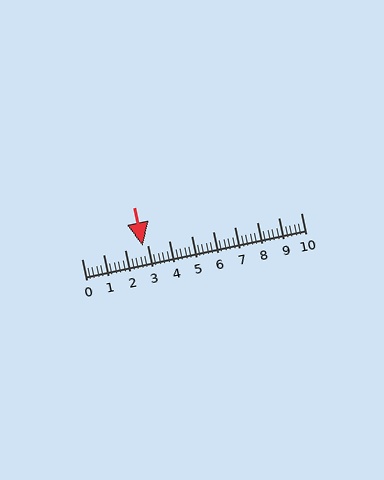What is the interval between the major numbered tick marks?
The major tick marks are spaced 1 units apart.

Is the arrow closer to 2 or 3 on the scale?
The arrow is closer to 3.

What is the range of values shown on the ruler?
The ruler shows values from 0 to 10.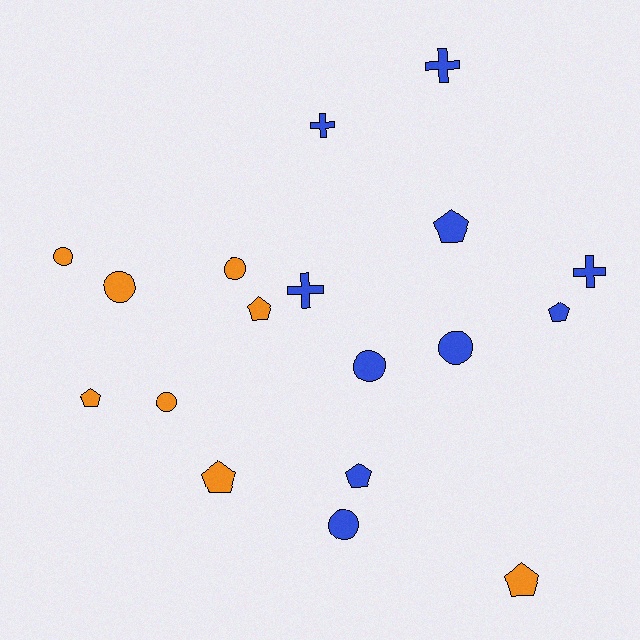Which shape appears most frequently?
Circle, with 7 objects.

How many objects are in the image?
There are 18 objects.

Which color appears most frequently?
Blue, with 10 objects.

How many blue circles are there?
There are 3 blue circles.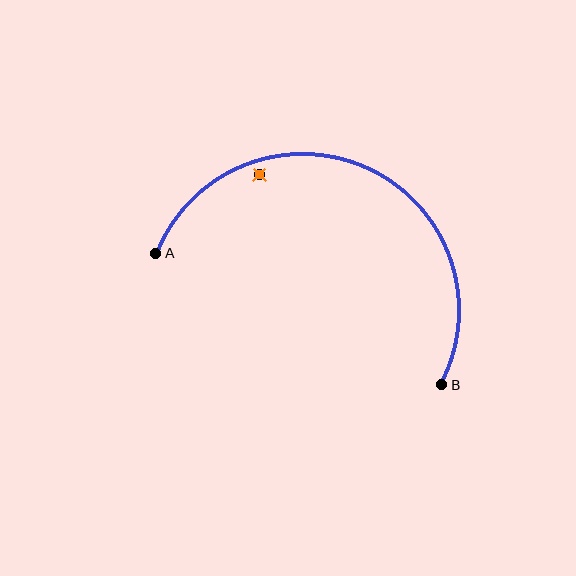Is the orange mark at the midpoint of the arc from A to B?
No — the orange mark does not lie on the arc at all. It sits slightly inside the curve.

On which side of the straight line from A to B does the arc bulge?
The arc bulges above the straight line connecting A and B.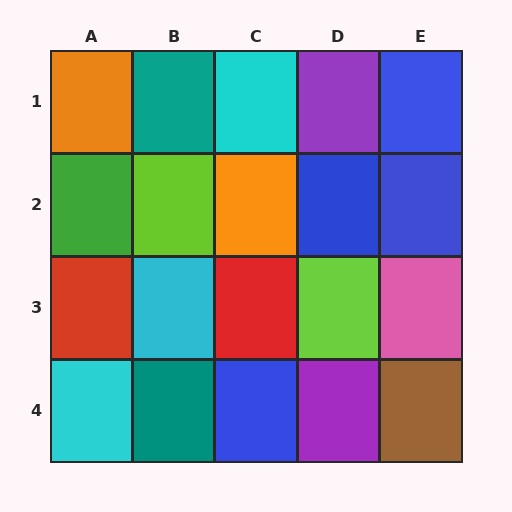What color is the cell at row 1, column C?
Cyan.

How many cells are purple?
2 cells are purple.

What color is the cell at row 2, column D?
Blue.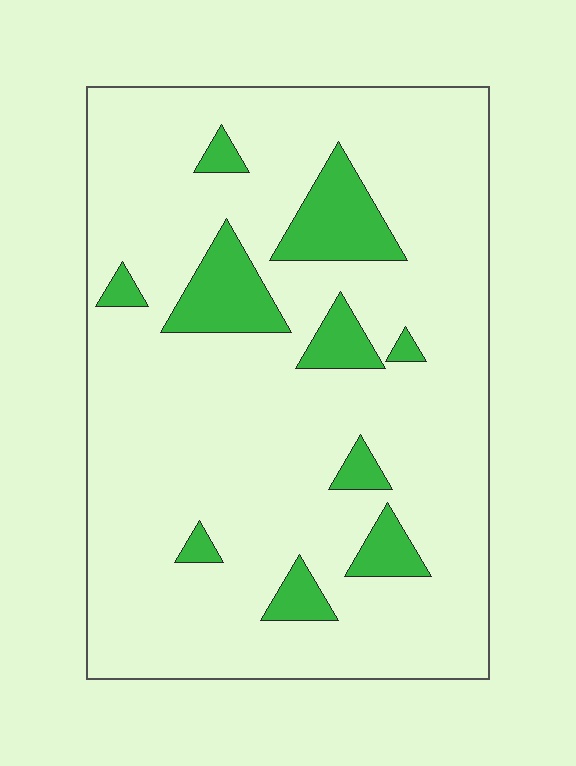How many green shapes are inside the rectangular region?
10.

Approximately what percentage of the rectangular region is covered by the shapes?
Approximately 15%.